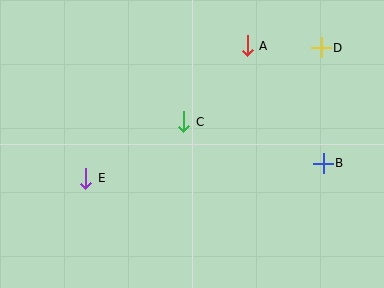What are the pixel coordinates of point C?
Point C is at (184, 122).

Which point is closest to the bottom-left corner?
Point E is closest to the bottom-left corner.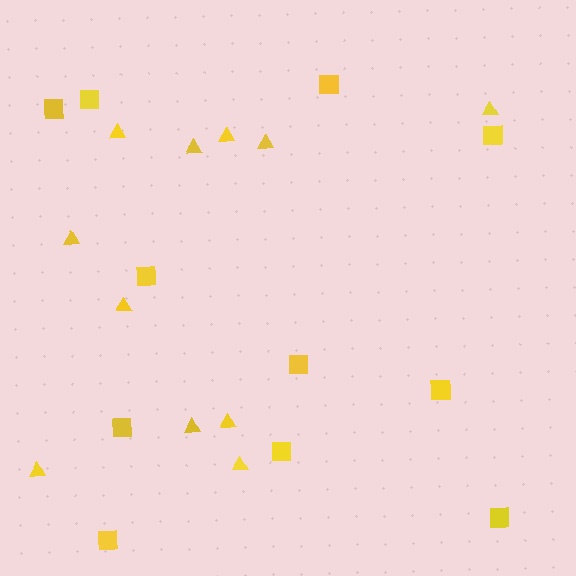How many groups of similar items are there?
There are 2 groups: one group of triangles (11) and one group of squares (11).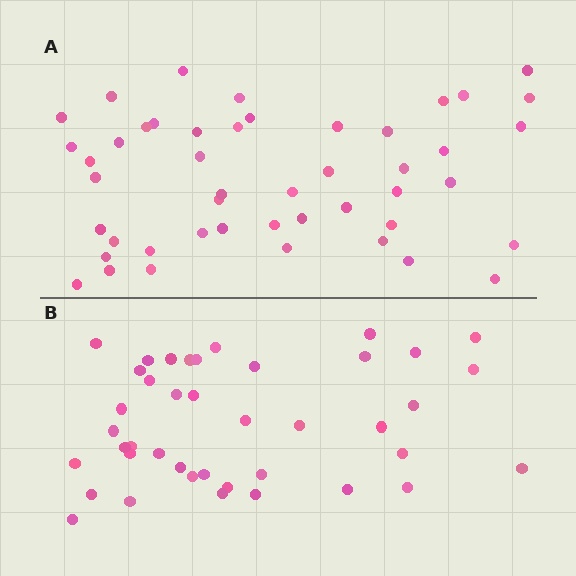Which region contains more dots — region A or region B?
Region A (the top region) has more dots.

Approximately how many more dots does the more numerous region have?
Region A has about 6 more dots than region B.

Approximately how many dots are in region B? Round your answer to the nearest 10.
About 40 dots. (The exact count is 41, which rounds to 40.)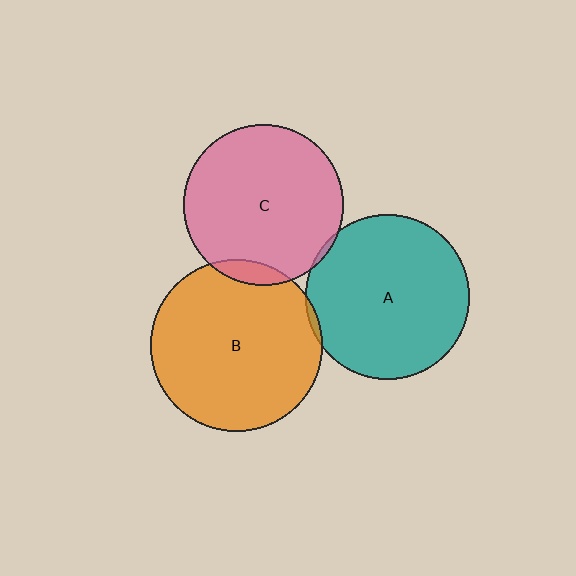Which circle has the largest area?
Circle B (orange).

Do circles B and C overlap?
Yes.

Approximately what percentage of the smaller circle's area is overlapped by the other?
Approximately 5%.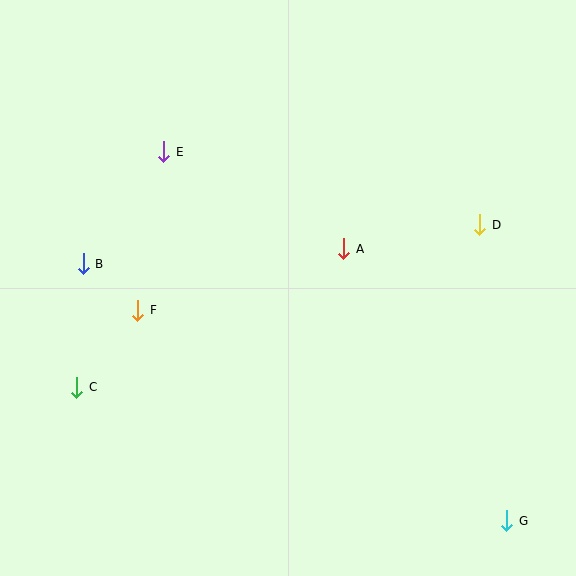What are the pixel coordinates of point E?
Point E is at (164, 152).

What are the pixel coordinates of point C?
Point C is at (77, 387).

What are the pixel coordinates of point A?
Point A is at (344, 249).